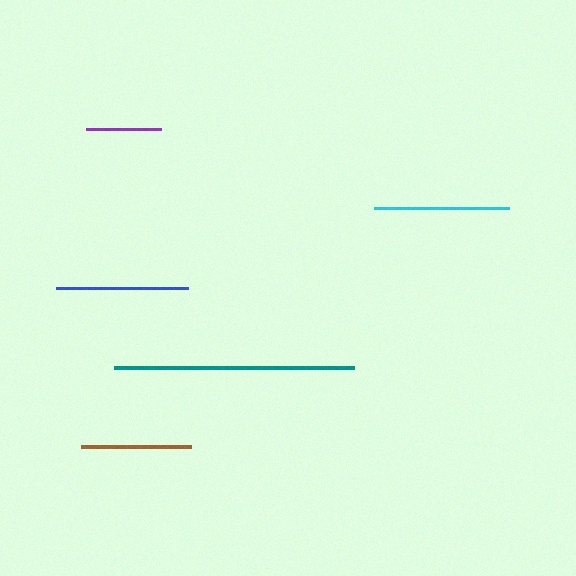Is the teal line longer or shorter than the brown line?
The teal line is longer than the brown line.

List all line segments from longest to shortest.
From longest to shortest: teal, cyan, blue, brown, purple.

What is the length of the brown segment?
The brown segment is approximately 110 pixels long.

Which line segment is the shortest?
The purple line is the shortest at approximately 75 pixels.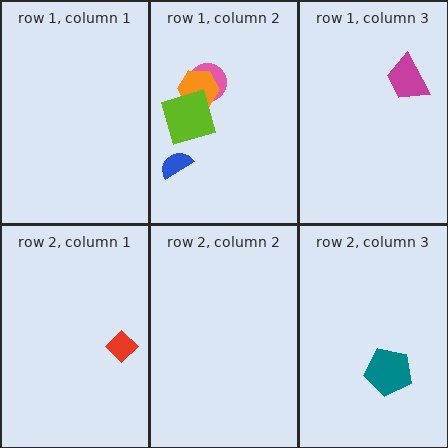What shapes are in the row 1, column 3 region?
The magenta trapezoid.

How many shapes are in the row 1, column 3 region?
1.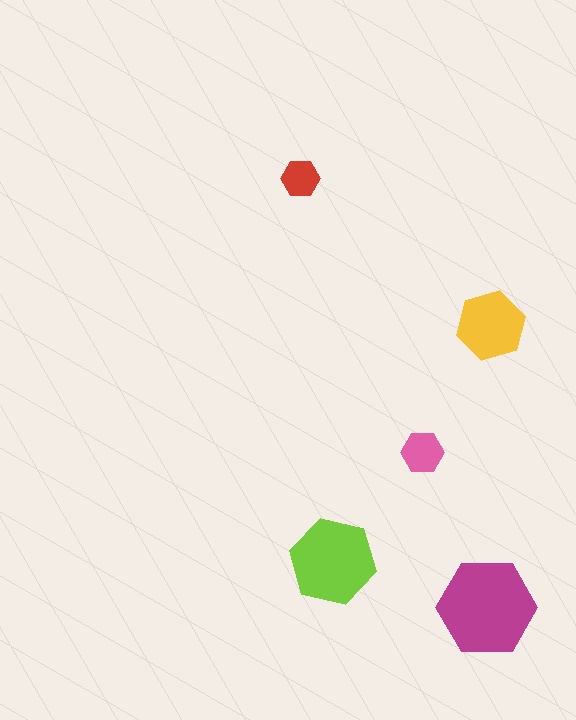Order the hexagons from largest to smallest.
the magenta one, the lime one, the yellow one, the pink one, the red one.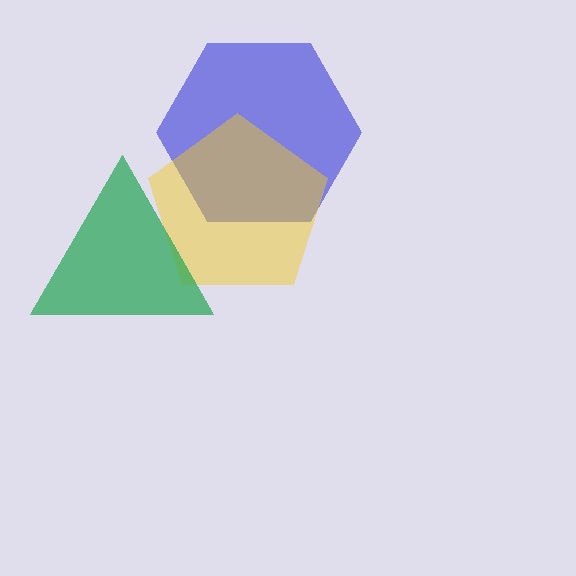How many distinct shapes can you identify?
There are 3 distinct shapes: a blue hexagon, a yellow pentagon, a green triangle.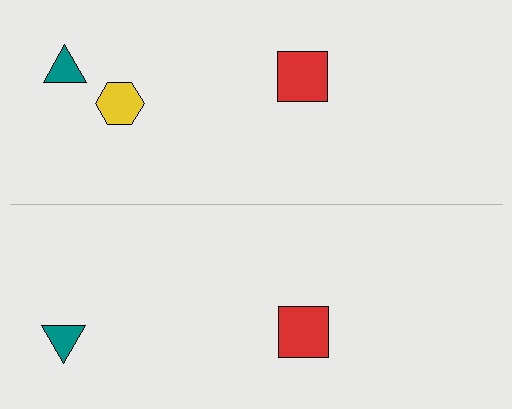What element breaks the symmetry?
A yellow hexagon is missing from the bottom side.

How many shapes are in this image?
There are 5 shapes in this image.